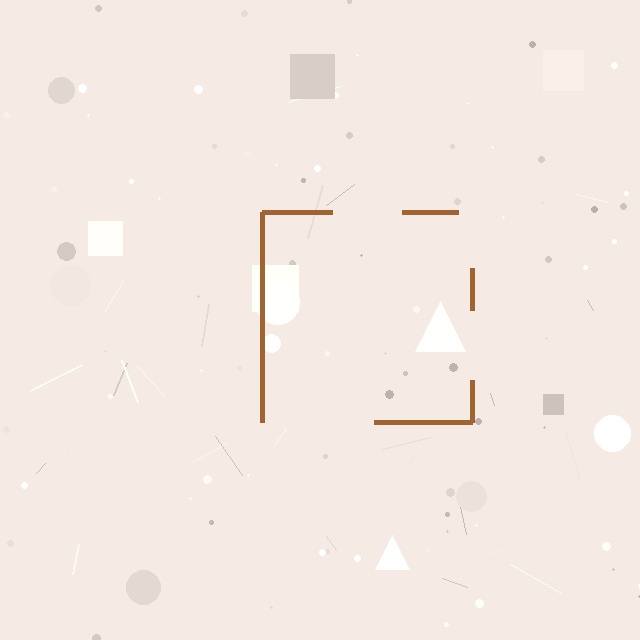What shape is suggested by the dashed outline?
The dashed outline suggests a square.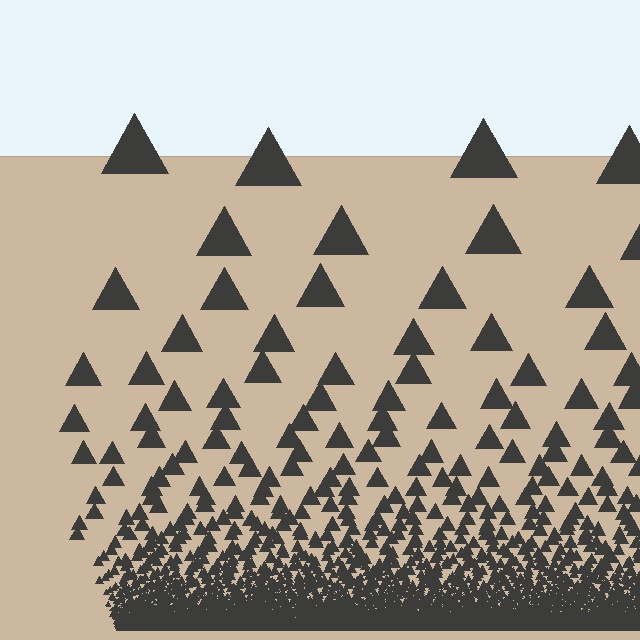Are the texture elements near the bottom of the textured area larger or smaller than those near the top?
Smaller. The gradient is inverted — elements near the bottom are smaller and denser.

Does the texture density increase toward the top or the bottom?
Density increases toward the bottom.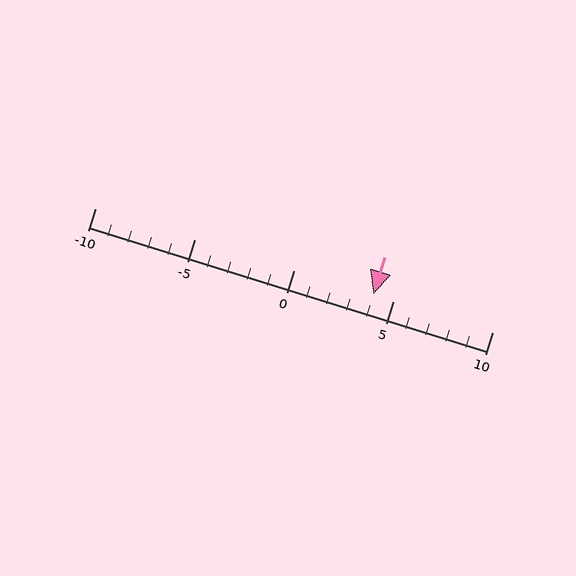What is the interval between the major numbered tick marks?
The major tick marks are spaced 5 units apart.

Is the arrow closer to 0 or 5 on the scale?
The arrow is closer to 5.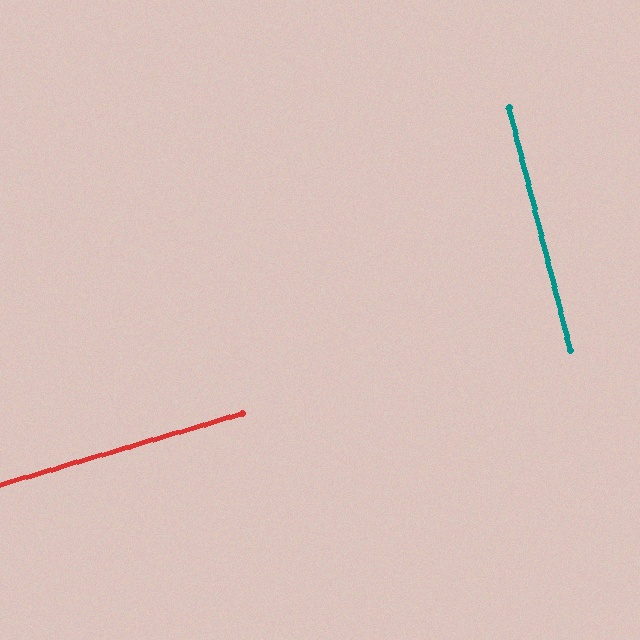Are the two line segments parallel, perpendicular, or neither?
Perpendicular — they meet at approximately 88°.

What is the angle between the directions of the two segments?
Approximately 88 degrees.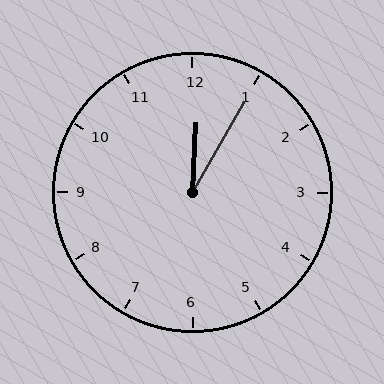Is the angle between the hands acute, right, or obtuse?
It is acute.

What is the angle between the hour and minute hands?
Approximately 28 degrees.